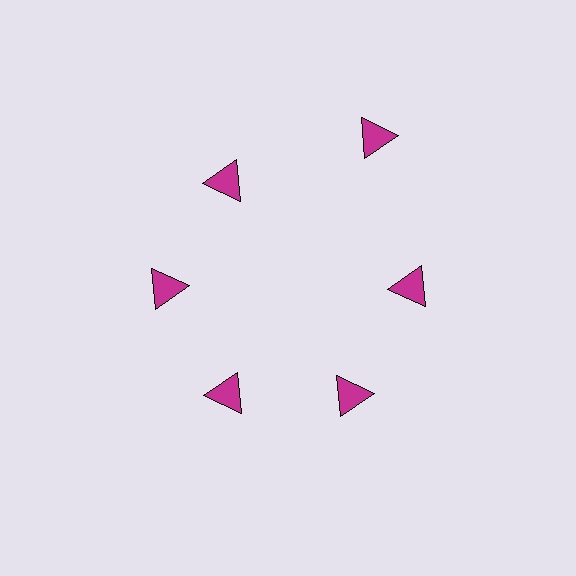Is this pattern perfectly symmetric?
No. The 6 magenta triangles are arranged in a ring, but one element near the 1 o'clock position is pushed outward from the center, breaking the 6-fold rotational symmetry.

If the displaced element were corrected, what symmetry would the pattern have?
It would have 6-fold rotational symmetry — the pattern would map onto itself every 60 degrees.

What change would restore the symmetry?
The symmetry would be restored by moving it inward, back onto the ring so that all 6 triangles sit at equal angles and equal distance from the center.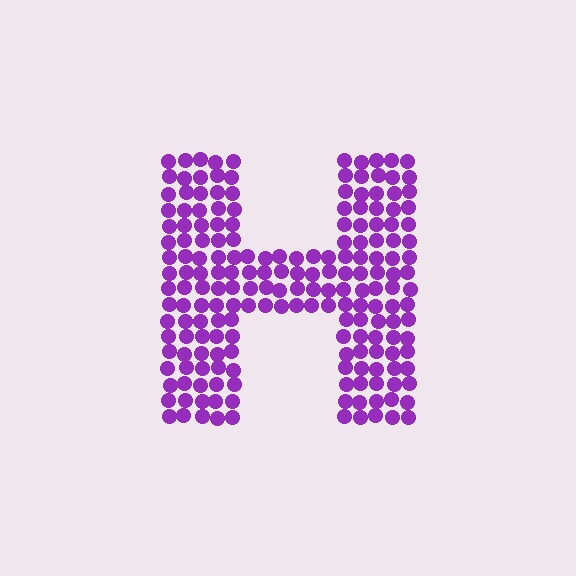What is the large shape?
The large shape is the letter H.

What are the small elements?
The small elements are circles.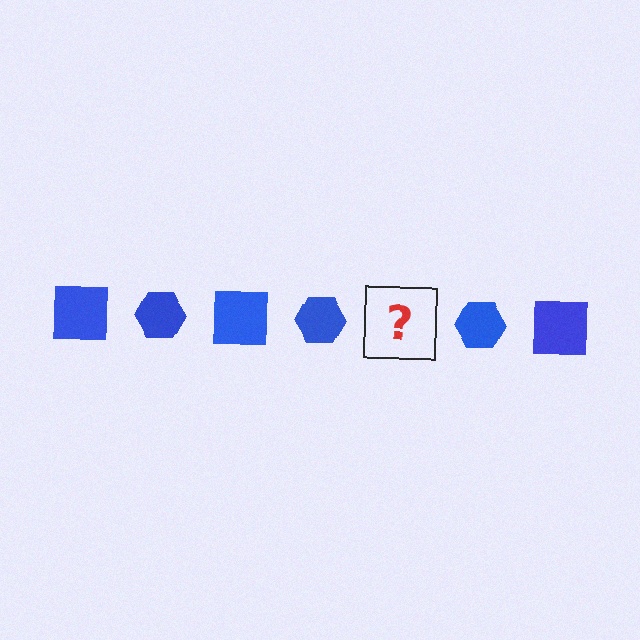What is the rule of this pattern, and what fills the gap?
The rule is that the pattern cycles through square, hexagon shapes in blue. The gap should be filled with a blue square.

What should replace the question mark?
The question mark should be replaced with a blue square.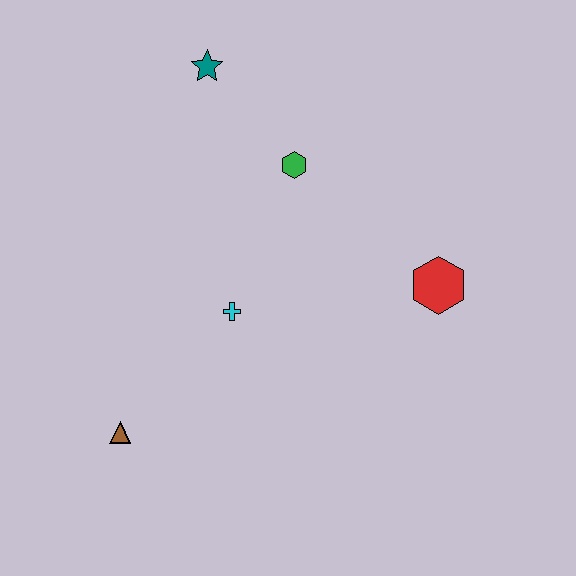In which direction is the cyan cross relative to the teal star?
The cyan cross is below the teal star.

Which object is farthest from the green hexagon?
The brown triangle is farthest from the green hexagon.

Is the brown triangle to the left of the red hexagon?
Yes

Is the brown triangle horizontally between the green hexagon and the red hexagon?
No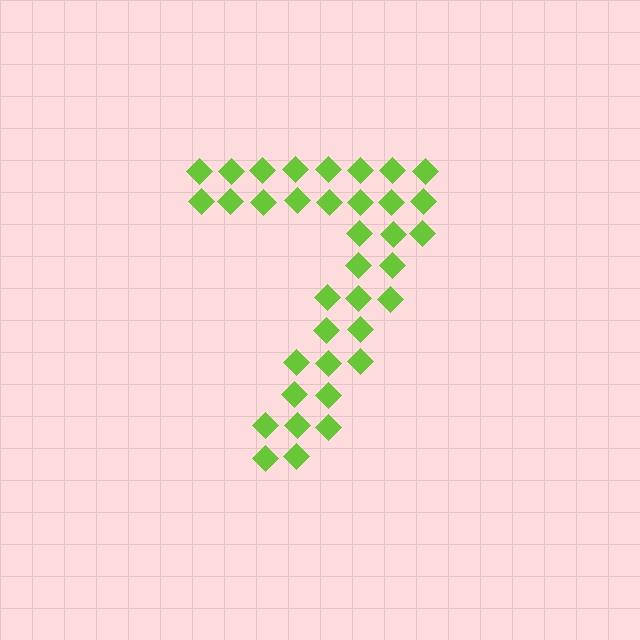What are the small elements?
The small elements are diamonds.